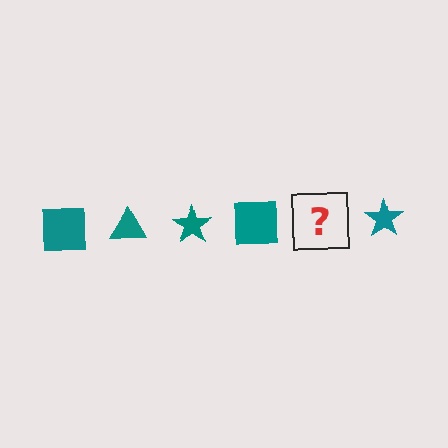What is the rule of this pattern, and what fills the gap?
The rule is that the pattern cycles through square, triangle, star shapes in teal. The gap should be filled with a teal triangle.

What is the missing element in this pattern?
The missing element is a teal triangle.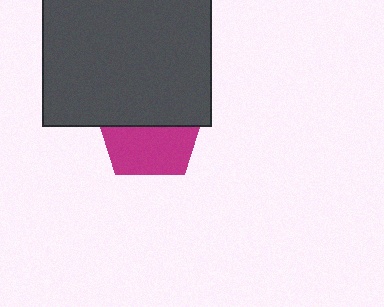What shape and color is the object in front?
The object in front is a dark gray square.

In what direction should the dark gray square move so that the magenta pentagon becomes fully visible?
The dark gray square should move up. That is the shortest direction to clear the overlap and leave the magenta pentagon fully visible.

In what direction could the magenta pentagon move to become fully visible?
The magenta pentagon could move down. That would shift it out from behind the dark gray square entirely.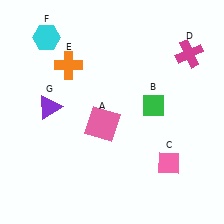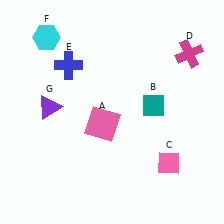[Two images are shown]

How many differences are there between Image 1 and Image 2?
There are 2 differences between the two images.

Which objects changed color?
B changed from green to teal. E changed from orange to blue.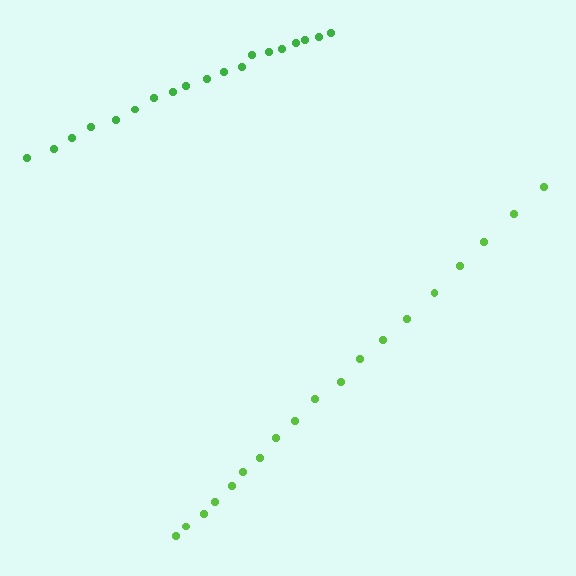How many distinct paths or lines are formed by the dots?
There are 2 distinct paths.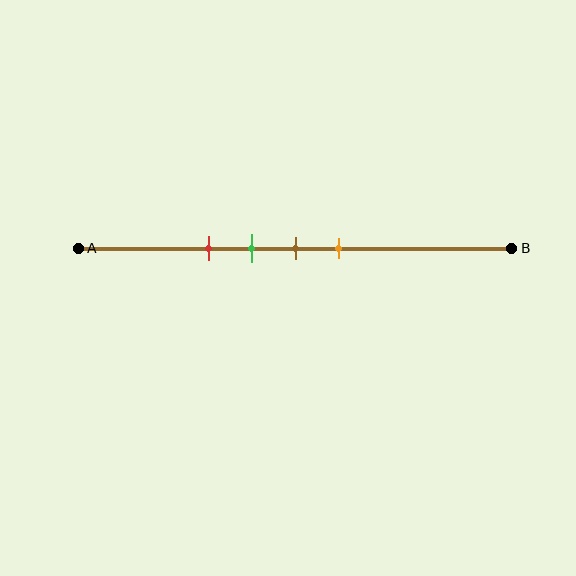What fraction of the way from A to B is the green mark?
The green mark is approximately 40% (0.4) of the way from A to B.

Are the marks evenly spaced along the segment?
Yes, the marks are approximately evenly spaced.